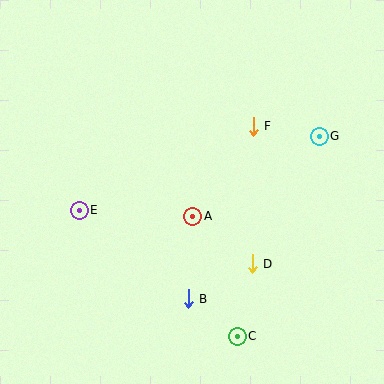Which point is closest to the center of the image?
Point A at (193, 216) is closest to the center.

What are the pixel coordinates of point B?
Point B is at (188, 299).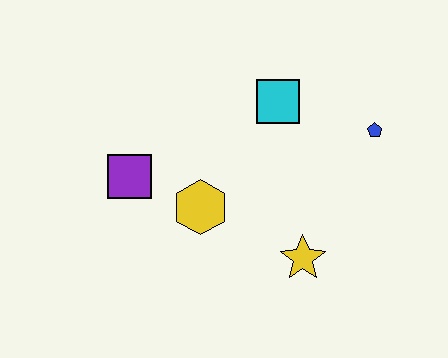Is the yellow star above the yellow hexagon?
No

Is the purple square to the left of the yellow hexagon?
Yes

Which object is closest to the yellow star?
The yellow hexagon is closest to the yellow star.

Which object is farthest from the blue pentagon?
The purple square is farthest from the blue pentagon.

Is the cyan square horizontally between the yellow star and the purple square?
Yes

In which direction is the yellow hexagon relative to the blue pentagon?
The yellow hexagon is to the left of the blue pentagon.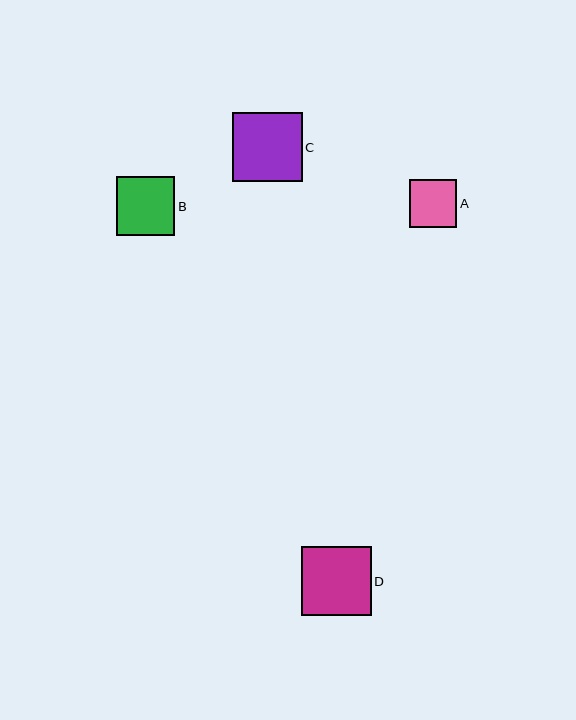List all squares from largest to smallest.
From largest to smallest: D, C, B, A.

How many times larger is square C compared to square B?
Square C is approximately 1.2 times the size of square B.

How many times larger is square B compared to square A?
Square B is approximately 1.2 times the size of square A.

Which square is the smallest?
Square A is the smallest with a size of approximately 47 pixels.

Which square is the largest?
Square D is the largest with a size of approximately 69 pixels.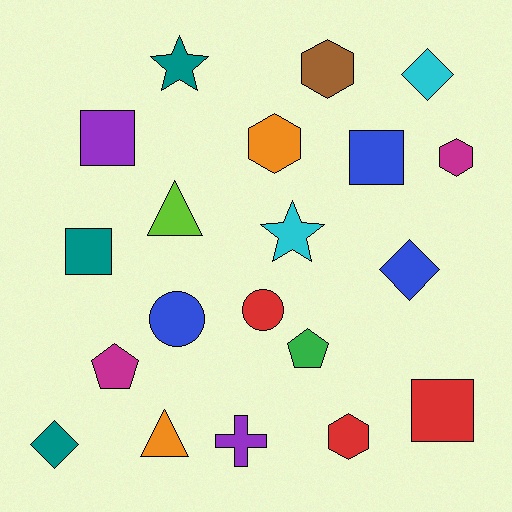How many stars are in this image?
There are 2 stars.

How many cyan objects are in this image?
There are 2 cyan objects.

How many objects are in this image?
There are 20 objects.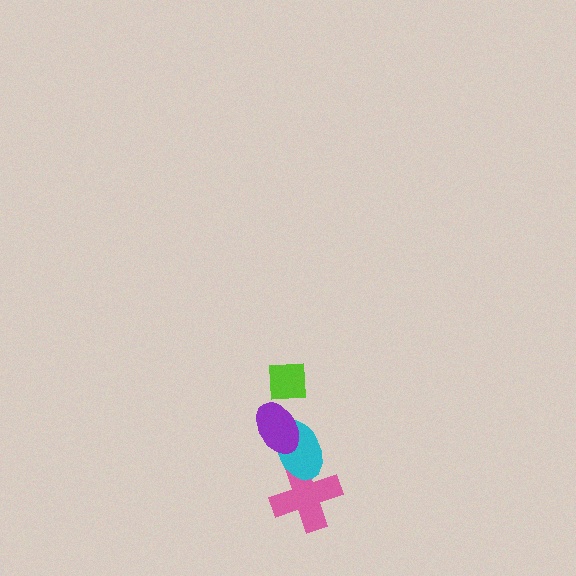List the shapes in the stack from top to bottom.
From top to bottom: the lime square, the purple ellipse, the cyan ellipse, the pink cross.